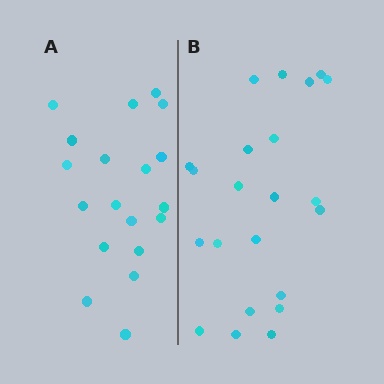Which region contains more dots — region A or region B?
Region B (the right region) has more dots.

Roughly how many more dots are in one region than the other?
Region B has just a few more — roughly 2 or 3 more dots than region A.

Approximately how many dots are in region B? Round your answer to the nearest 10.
About 20 dots. (The exact count is 22, which rounds to 20.)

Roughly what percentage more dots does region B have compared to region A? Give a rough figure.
About 15% more.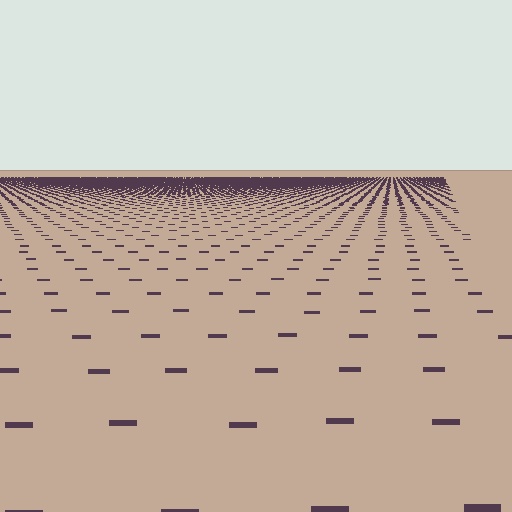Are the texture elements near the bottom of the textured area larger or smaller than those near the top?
Larger. Near the bottom, elements are closer to the viewer and appear at a bigger on-screen size.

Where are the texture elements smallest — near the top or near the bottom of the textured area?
Near the top.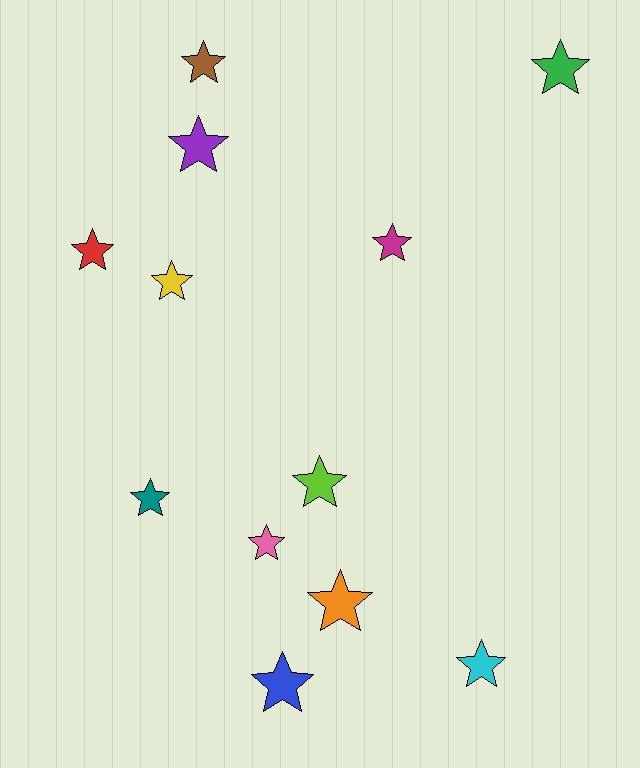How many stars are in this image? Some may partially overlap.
There are 12 stars.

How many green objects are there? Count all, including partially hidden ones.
There is 1 green object.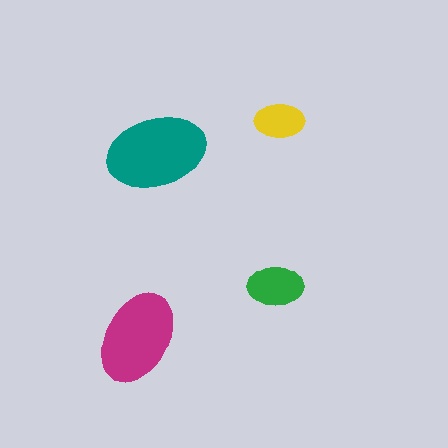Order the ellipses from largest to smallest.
the teal one, the magenta one, the green one, the yellow one.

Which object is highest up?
The yellow ellipse is topmost.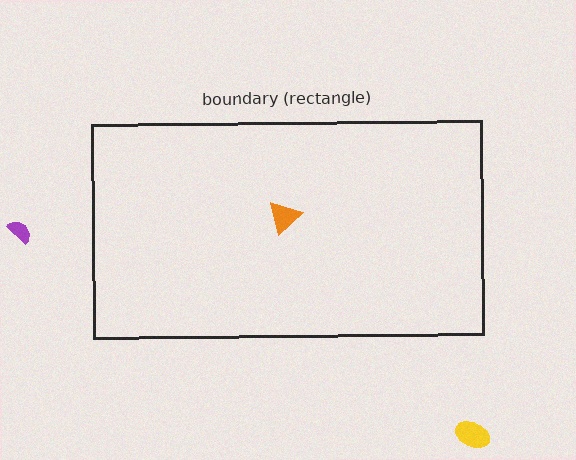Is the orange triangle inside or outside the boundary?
Inside.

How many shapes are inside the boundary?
1 inside, 2 outside.